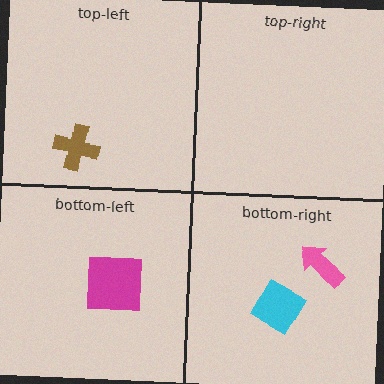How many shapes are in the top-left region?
1.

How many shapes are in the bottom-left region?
1.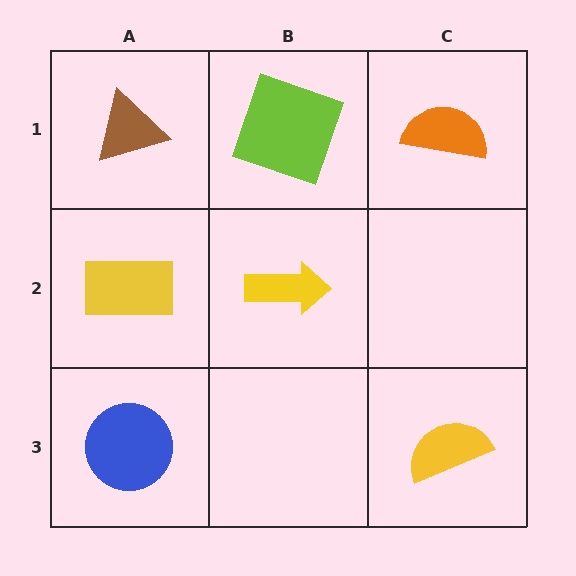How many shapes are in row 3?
2 shapes.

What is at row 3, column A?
A blue circle.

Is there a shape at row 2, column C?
No, that cell is empty.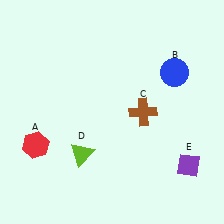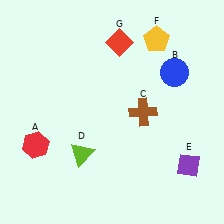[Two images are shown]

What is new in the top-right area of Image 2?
A red diamond (G) was added in the top-right area of Image 2.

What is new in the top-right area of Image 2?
A yellow pentagon (F) was added in the top-right area of Image 2.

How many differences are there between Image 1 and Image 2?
There are 2 differences between the two images.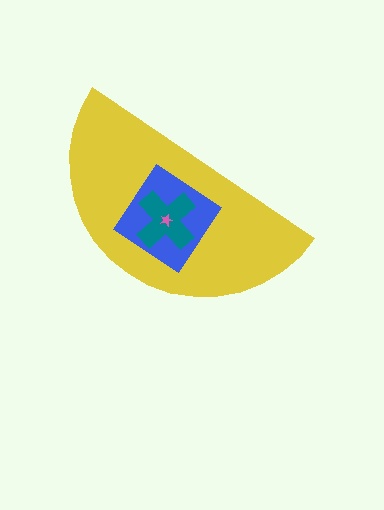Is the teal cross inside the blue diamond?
Yes.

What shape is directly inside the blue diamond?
The teal cross.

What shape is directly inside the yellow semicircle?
The blue diamond.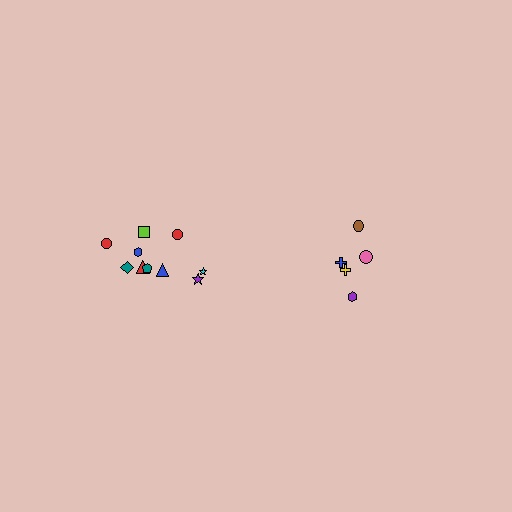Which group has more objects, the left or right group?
The left group.